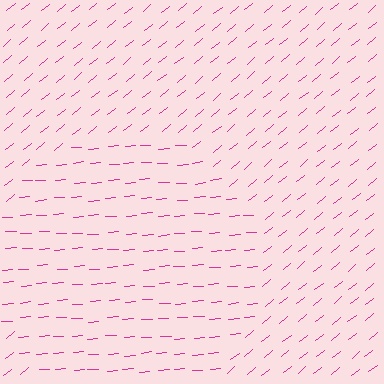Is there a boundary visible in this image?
Yes, there is a texture boundary formed by a change in line orientation.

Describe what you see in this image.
The image is filled with small magenta line segments. A circle region in the image has lines oriented differently from the surrounding lines, creating a visible texture boundary.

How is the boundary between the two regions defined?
The boundary is defined purely by a change in line orientation (approximately 35 degrees difference). All lines are the same color and thickness.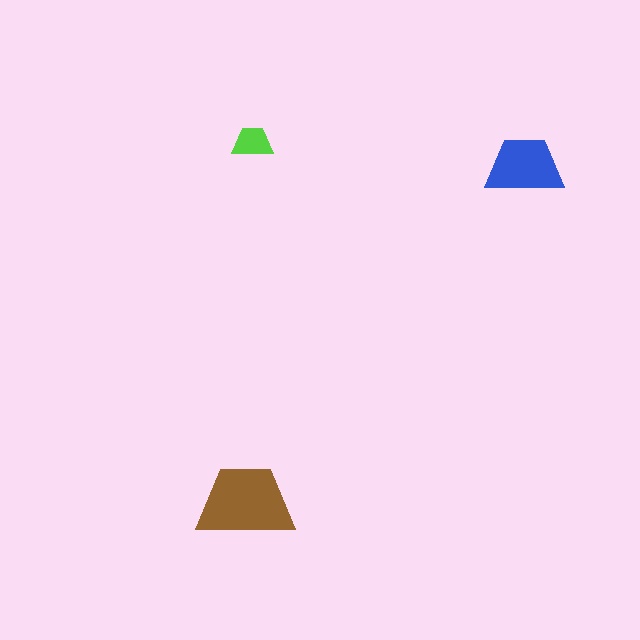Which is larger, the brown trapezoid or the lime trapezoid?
The brown one.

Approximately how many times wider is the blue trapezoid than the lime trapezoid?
About 2 times wider.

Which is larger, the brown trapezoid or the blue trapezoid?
The brown one.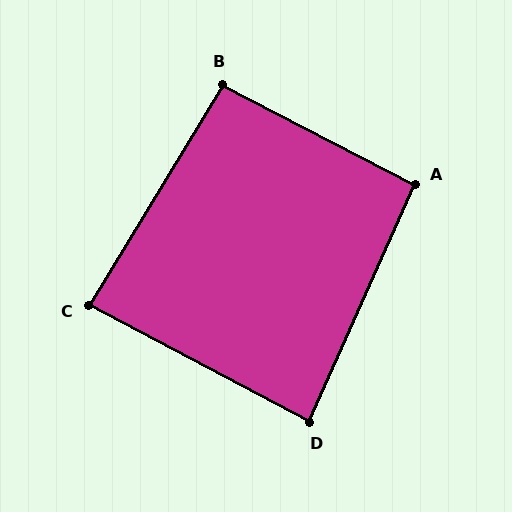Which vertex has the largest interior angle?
B, at approximately 94 degrees.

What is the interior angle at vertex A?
Approximately 93 degrees (approximately right).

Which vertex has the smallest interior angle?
D, at approximately 86 degrees.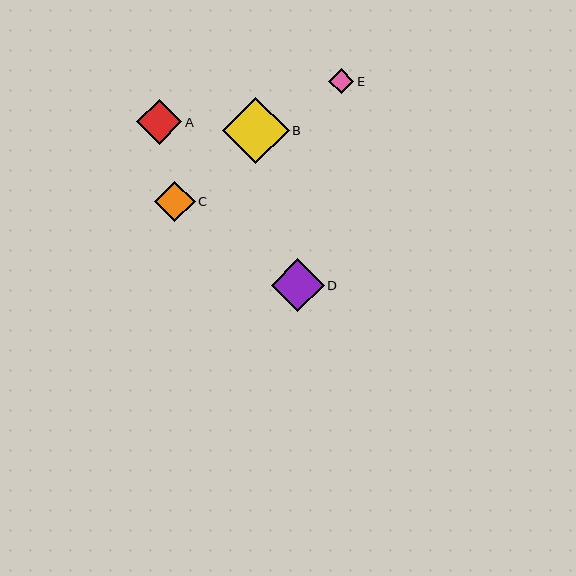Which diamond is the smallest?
Diamond E is the smallest with a size of approximately 26 pixels.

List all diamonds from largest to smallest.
From largest to smallest: B, D, A, C, E.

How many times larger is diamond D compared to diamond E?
Diamond D is approximately 2.1 times the size of diamond E.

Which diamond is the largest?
Diamond B is the largest with a size of approximately 67 pixels.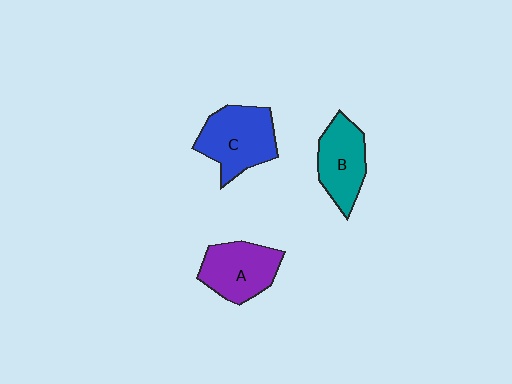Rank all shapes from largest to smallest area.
From largest to smallest: C (blue), A (purple), B (teal).